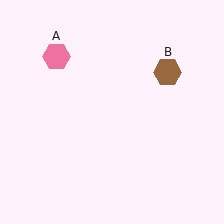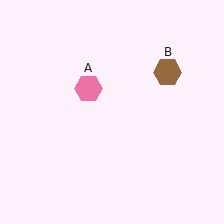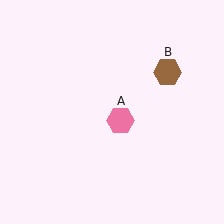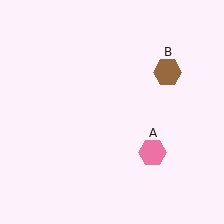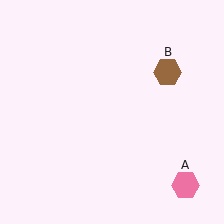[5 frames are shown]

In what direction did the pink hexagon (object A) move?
The pink hexagon (object A) moved down and to the right.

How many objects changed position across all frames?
1 object changed position: pink hexagon (object A).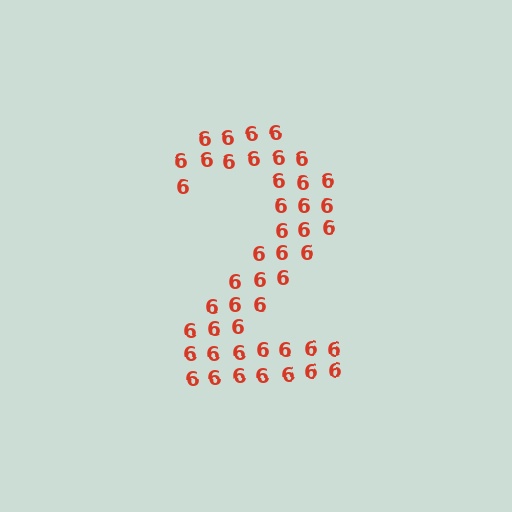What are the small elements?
The small elements are digit 6's.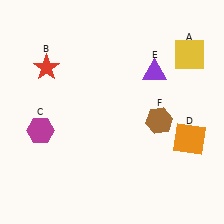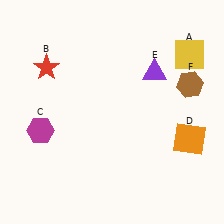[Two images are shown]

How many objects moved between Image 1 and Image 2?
1 object moved between the two images.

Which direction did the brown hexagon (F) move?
The brown hexagon (F) moved up.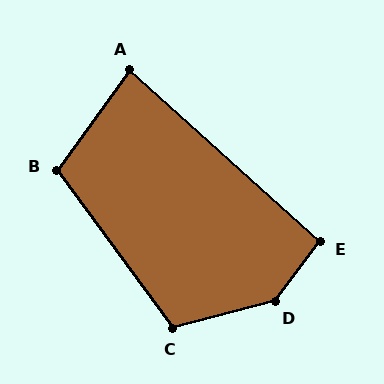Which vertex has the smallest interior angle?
A, at approximately 84 degrees.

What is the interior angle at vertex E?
Approximately 95 degrees (obtuse).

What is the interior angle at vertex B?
Approximately 107 degrees (obtuse).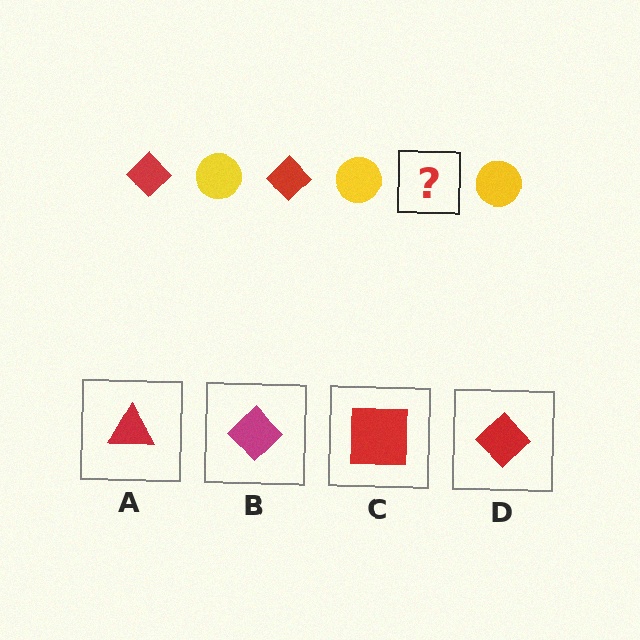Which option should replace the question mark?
Option D.